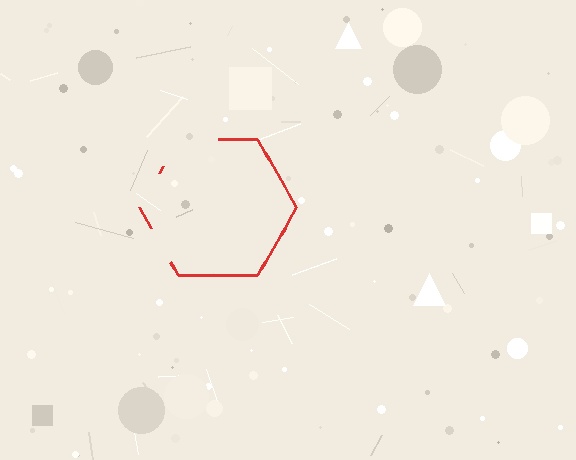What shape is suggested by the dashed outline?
The dashed outline suggests a hexagon.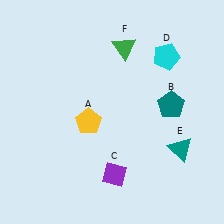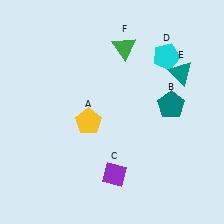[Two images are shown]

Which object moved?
The teal triangle (E) moved up.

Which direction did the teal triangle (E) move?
The teal triangle (E) moved up.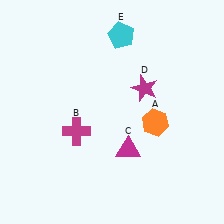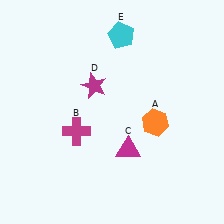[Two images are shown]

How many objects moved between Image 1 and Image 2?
1 object moved between the two images.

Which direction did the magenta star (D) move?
The magenta star (D) moved left.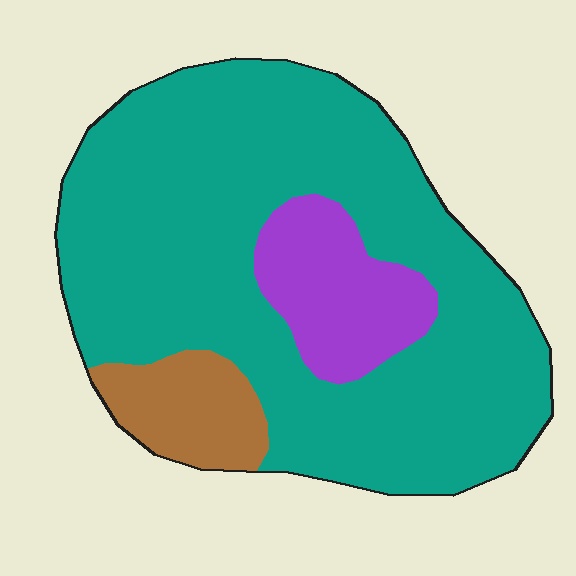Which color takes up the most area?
Teal, at roughly 75%.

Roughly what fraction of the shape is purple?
Purple covers roughly 15% of the shape.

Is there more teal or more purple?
Teal.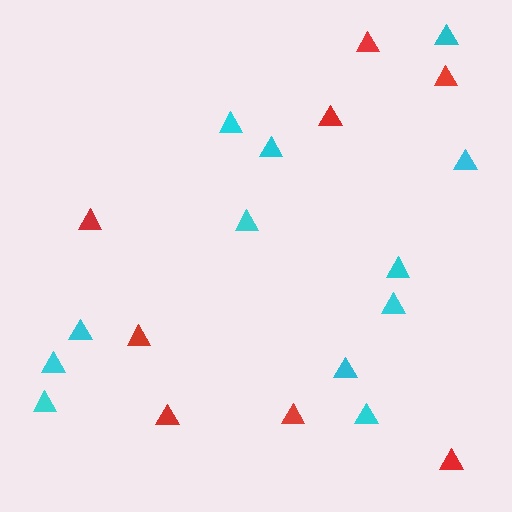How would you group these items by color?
There are 2 groups: one group of red triangles (8) and one group of cyan triangles (12).